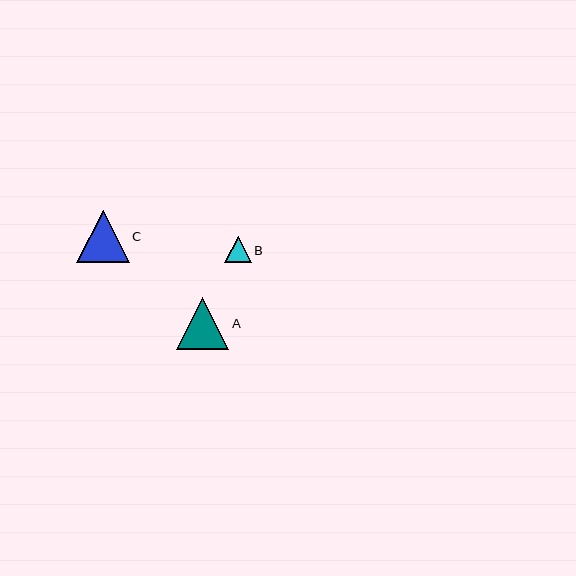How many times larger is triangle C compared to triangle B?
Triangle C is approximately 2.0 times the size of triangle B.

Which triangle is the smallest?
Triangle B is the smallest with a size of approximately 26 pixels.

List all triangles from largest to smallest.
From largest to smallest: C, A, B.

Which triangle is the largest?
Triangle C is the largest with a size of approximately 52 pixels.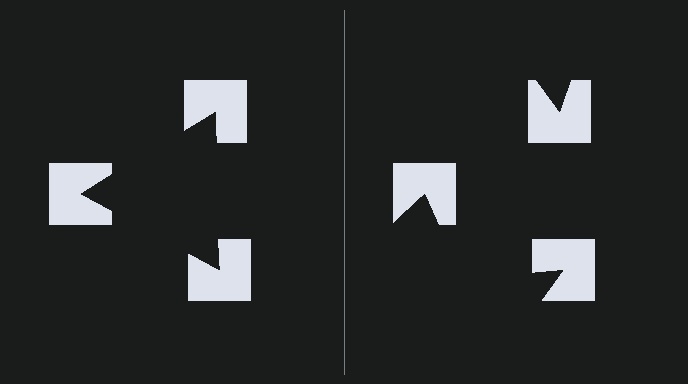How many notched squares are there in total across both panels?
6 — 3 on each side.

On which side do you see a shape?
An illusory triangle appears on the left side. On the right side the wedge cuts are rotated, so no coherent shape forms.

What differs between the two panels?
The notched squares are positioned identically on both sides; only the wedge orientations differ. On the left they align to a triangle; on the right they are misaligned.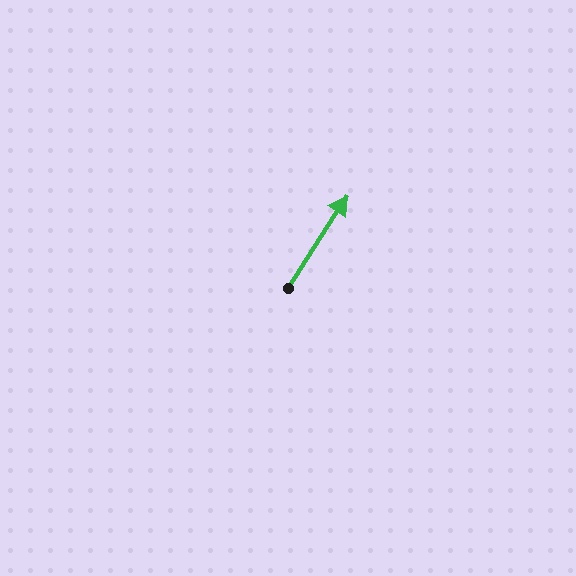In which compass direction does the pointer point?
Northeast.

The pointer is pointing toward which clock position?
Roughly 1 o'clock.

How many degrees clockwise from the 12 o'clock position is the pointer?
Approximately 33 degrees.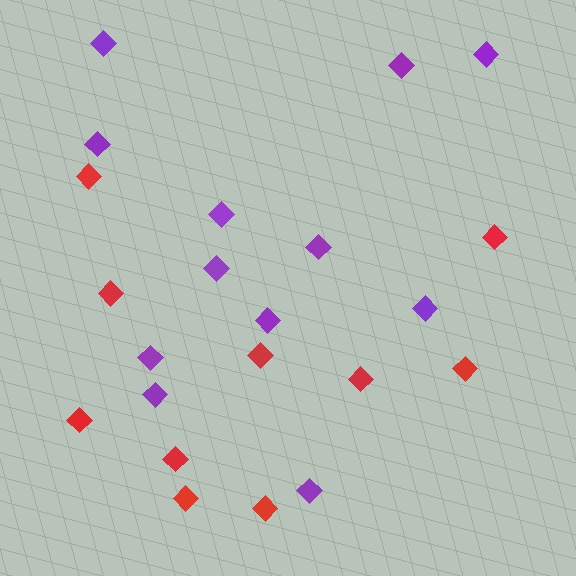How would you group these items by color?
There are 2 groups: one group of red diamonds (10) and one group of purple diamonds (12).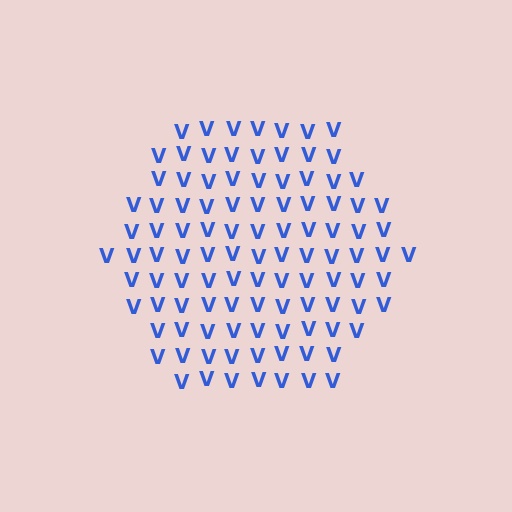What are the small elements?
The small elements are letter V's.